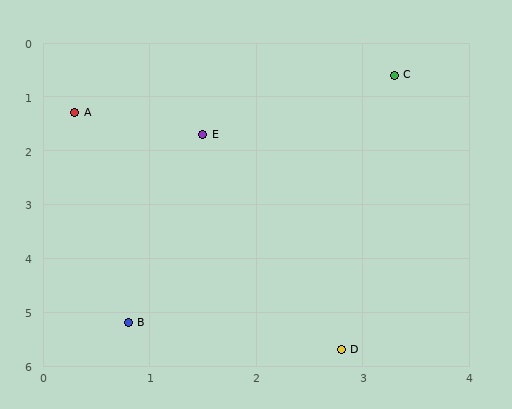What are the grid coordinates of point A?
Point A is at approximately (0.3, 1.3).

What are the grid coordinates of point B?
Point B is at approximately (0.8, 5.2).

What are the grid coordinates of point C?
Point C is at approximately (3.3, 0.6).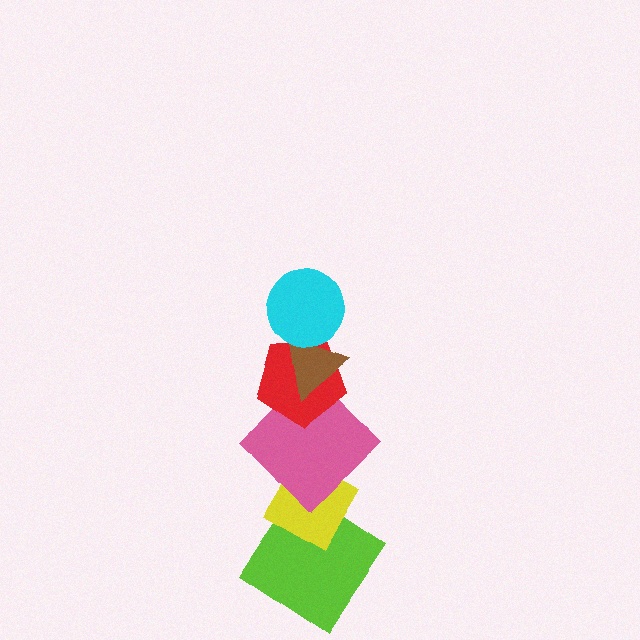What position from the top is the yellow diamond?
The yellow diamond is 5th from the top.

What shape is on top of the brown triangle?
The cyan circle is on top of the brown triangle.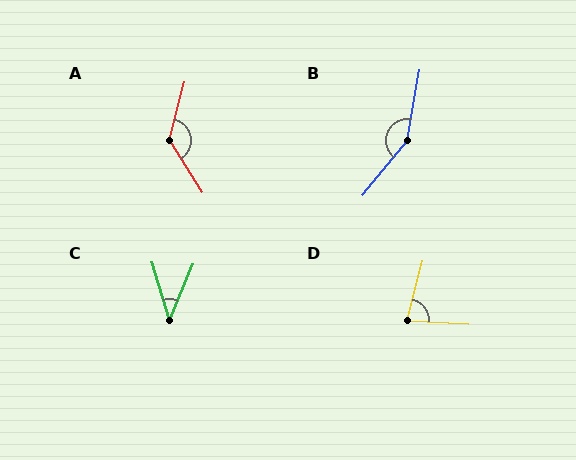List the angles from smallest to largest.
C (40°), D (78°), A (134°), B (151°).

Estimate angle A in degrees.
Approximately 134 degrees.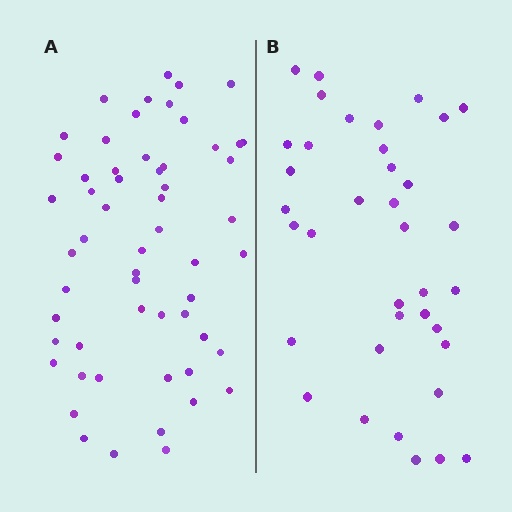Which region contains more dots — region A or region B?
Region A (the left region) has more dots.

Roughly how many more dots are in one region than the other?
Region A has approximately 20 more dots than region B.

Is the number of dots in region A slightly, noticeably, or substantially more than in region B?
Region A has substantially more. The ratio is roughly 1.5 to 1.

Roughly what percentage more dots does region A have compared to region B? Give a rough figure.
About 55% more.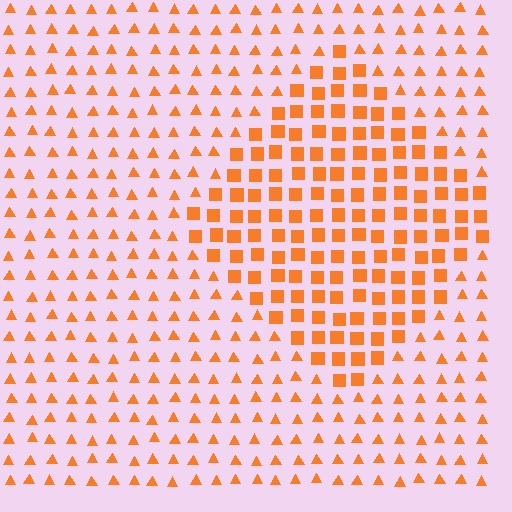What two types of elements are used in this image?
The image uses squares inside the diamond region and triangles outside it.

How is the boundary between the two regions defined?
The boundary is defined by a change in element shape: squares inside vs. triangles outside. All elements share the same color and spacing.